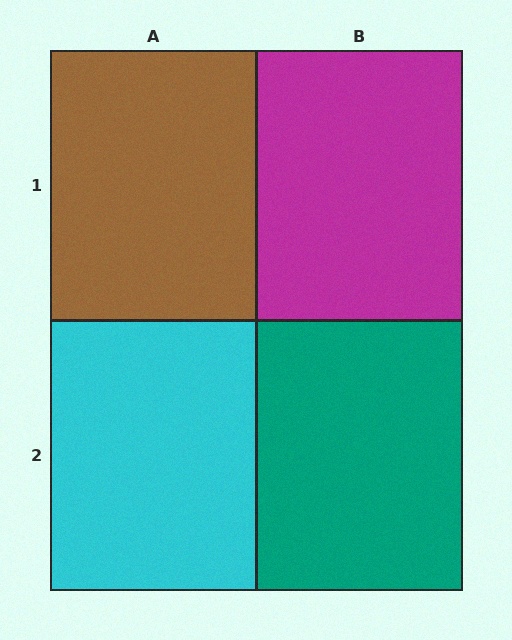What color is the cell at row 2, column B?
Teal.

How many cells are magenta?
1 cell is magenta.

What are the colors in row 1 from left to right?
Brown, magenta.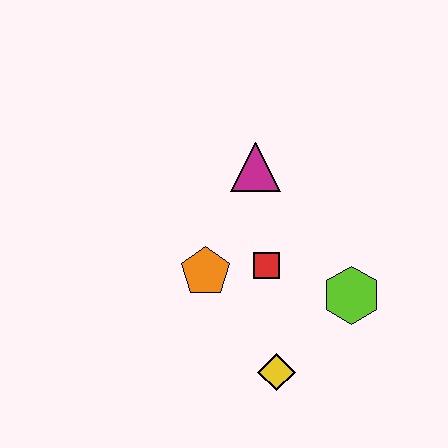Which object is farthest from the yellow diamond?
The magenta triangle is farthest from the yellow diamond.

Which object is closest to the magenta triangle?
The red square is closest to the magenta triangle.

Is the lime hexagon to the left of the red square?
No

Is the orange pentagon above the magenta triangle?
No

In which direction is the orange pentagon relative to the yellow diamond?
The orange pentagon is above the yellow diamond.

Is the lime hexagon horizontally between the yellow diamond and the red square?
No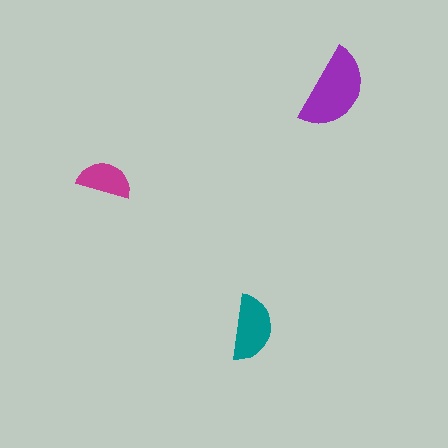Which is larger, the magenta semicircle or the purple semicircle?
The purple one.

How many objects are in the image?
There are 3 objects in the image.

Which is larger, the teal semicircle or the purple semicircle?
The purple one.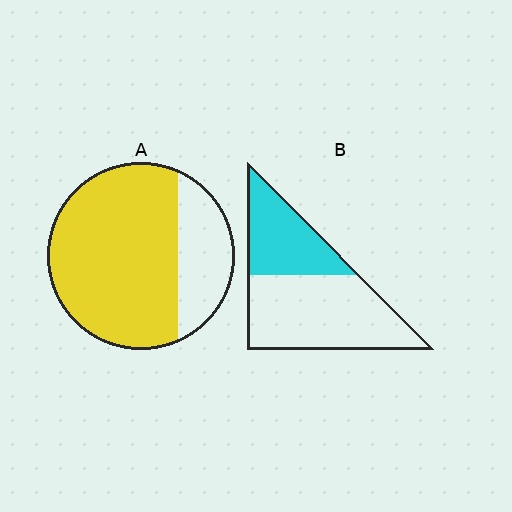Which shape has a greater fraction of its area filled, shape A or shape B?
Shape A.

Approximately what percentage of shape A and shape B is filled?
A is approximately 75% and B is approximately 35%.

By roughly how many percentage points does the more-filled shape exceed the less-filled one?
By roughly 40 percentage points (A over B).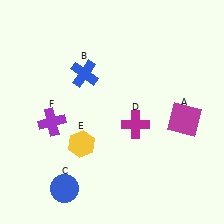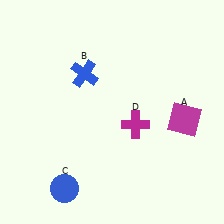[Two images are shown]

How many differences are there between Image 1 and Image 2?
There are 2 differences between the two images.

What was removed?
The yellow hexagon (E), the purple cross (F) were removed in Image 2.